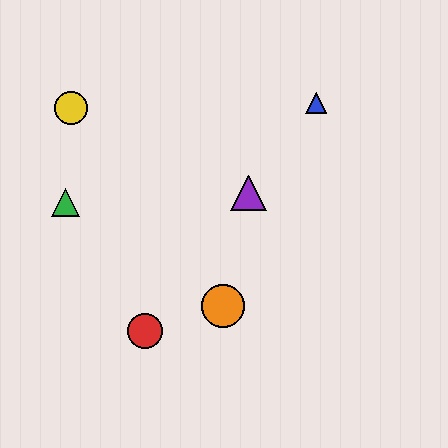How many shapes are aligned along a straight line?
3 shapes (the red circle, the blue triangle, the purple triangle) are aligned along a straight line.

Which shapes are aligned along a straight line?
The red circle, the blue triangle, the purple triangle are aligned along a straight line.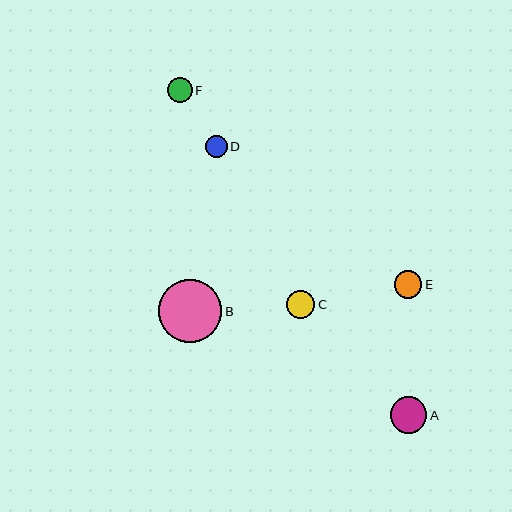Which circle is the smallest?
Circle D is the smallest with a size of approximately 22 pixels.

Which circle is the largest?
Circle B is the largest with a size of approximately 64 pixels.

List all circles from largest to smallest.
From largest to smallest: B, A, C, E, F, D.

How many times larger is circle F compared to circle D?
Circle F is approximately 1.1 times the size of circle D.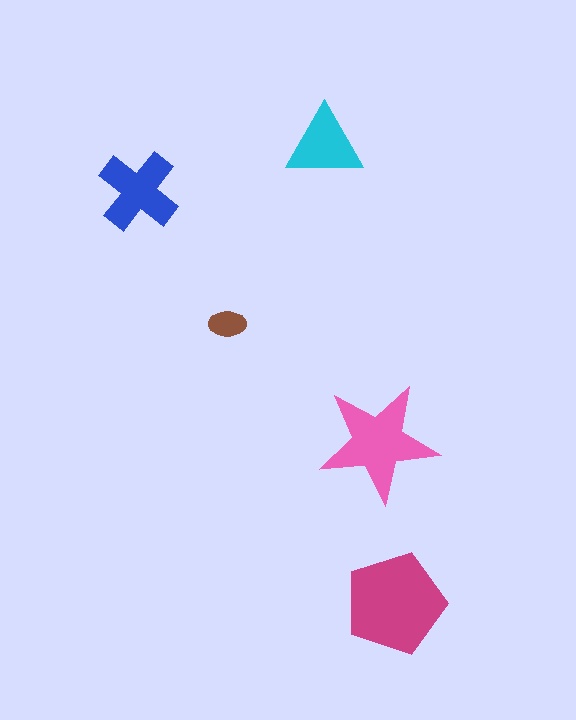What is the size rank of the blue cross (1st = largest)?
3rd.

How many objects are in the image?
There are 5 objects in the image.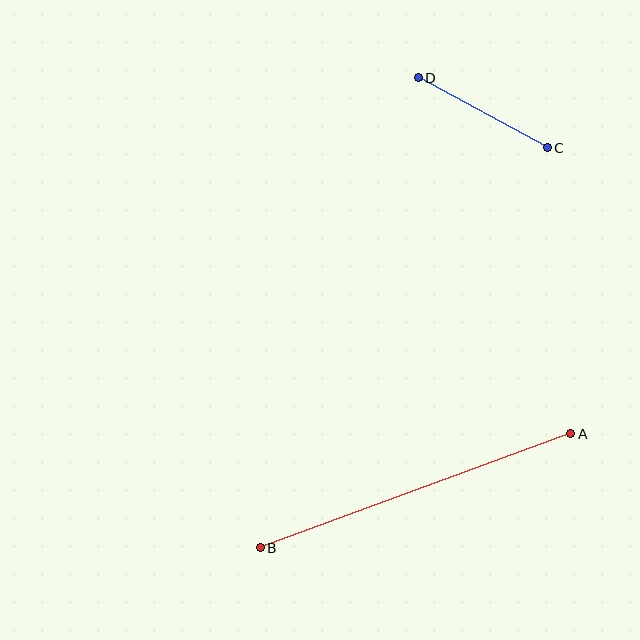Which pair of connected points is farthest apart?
Points A and B are farthest apart.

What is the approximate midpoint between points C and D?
The midpoint is at approximately (483, 113) pixels.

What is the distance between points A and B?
The distance is approximately 331 pixels.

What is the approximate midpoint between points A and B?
The midpoint is at approximately (416, 491) pixels.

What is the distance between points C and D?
The distance is approximately 147 pixels.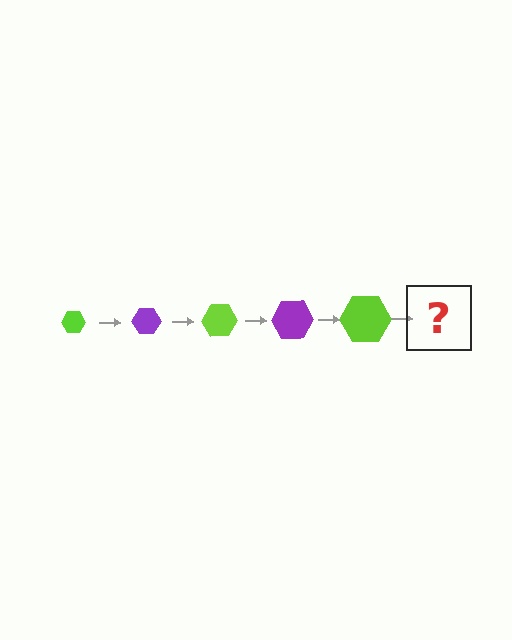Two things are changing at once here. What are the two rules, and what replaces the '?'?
The two rules are that the hexagon grows larger each step and the color cycles through lime and purple. The '?' should be a purple hexagon, larger than the previous one.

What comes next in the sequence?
The next element should be a purple hexagon, larger than the previous one.